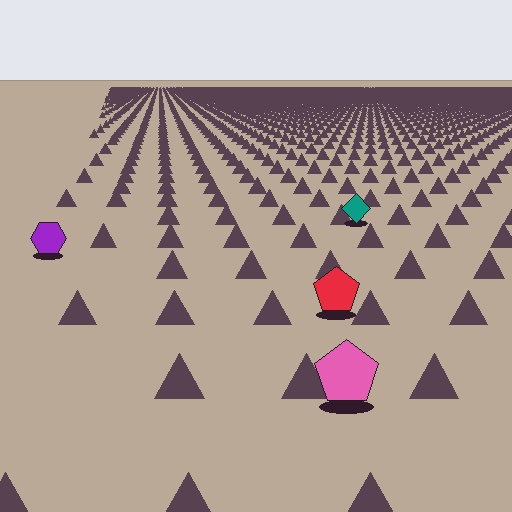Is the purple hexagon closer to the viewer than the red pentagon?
No. The red pentagon is closer — you can tell from the texture gradient: the ground texture is coarser near it.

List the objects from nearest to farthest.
From nearest to farthest: the pink pentagon, the red pentagon, the purple hexagon, the teal diamond.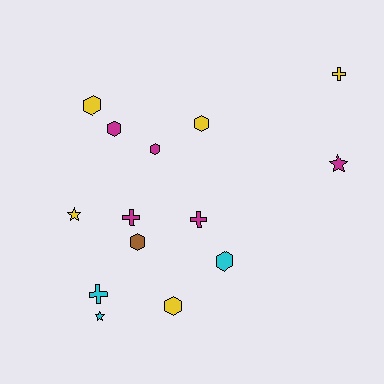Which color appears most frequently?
Yellow, with 5 objects.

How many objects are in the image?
There are 14 objects.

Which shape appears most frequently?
Hexagon, with 7 objects.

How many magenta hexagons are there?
There are 2 magenta hexagons.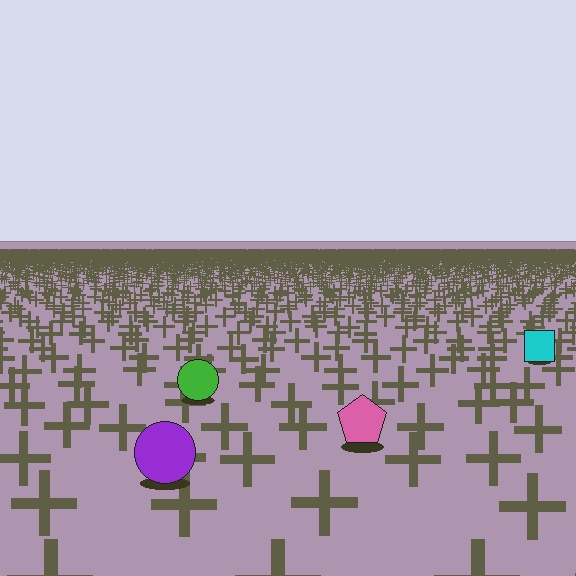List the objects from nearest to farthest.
From nearest to farthest: the purple circle, the pink pentagon, the green circle, the cyan square.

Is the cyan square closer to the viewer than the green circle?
No. The green circle is closer — you can tell from the texture gradient: the ground texture is coarser near it.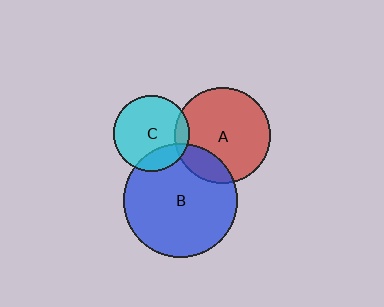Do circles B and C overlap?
Yes.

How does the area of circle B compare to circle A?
Approximately 1.4 times.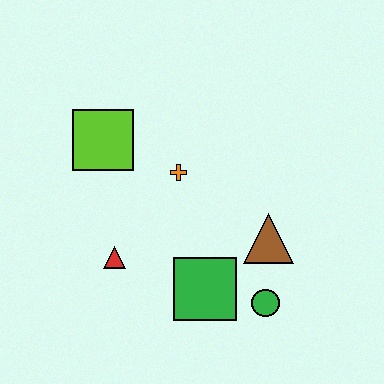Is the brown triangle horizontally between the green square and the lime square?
No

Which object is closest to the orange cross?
The lime square is closest to the orange cross.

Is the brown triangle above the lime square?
No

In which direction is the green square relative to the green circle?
The green square is to the left of the green circle.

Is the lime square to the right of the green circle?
No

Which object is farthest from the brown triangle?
The lime square is farthest from the brown triangle.